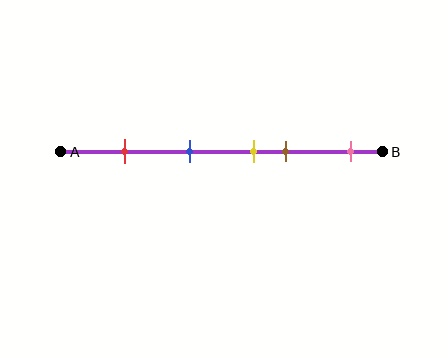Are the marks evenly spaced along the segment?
No, the marks are not evenly spaced.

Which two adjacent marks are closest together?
The yellow and brown marks are the closest adjacent pair.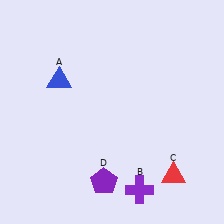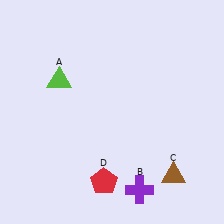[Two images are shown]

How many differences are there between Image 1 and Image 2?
There are 3 differences between the two images.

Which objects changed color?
A changed from blue to lime. C changed from red to brown. D changed from purple to red.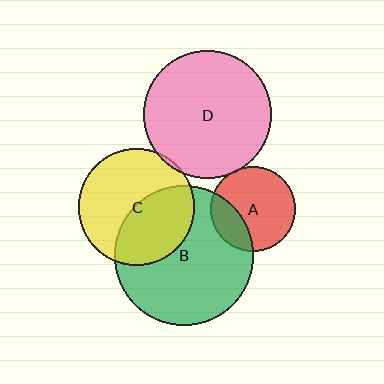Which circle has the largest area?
Circle B (green).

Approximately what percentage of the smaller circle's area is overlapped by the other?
Approximately 5%.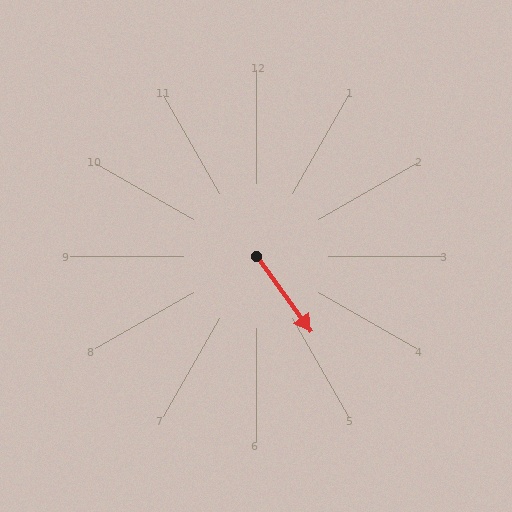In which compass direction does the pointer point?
Southeast.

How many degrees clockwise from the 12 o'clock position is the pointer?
Approximately 144 degrees.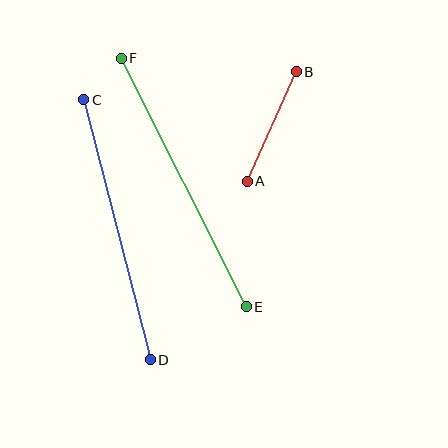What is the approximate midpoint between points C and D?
The midpoint is at approximately (117, 230) pixels.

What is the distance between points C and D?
The distance is approximately 268 pixels.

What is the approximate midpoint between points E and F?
The midpoint is at approximately (184, 182) pixels.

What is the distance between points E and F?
The distance is approximately 278 pixels.